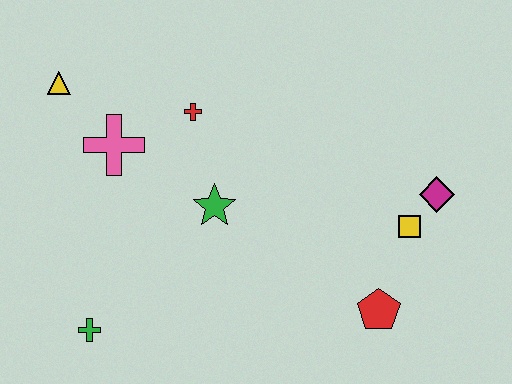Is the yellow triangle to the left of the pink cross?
Yes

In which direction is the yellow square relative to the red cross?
The yellow square is to the right of the red cross.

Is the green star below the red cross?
Yes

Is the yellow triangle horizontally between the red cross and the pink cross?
No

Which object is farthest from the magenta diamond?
The yellow triangle is farthest from the magenta diamond.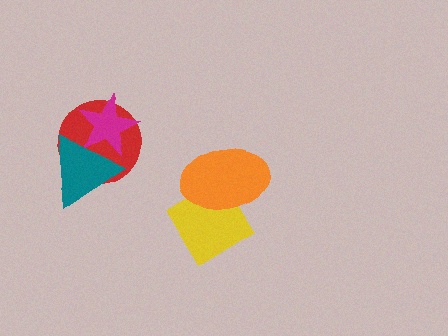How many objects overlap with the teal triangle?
2 objects overlap with the teal triangle.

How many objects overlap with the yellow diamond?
1 object overlaps with the yellow diamond.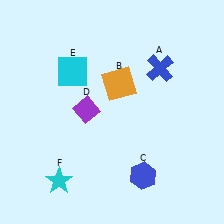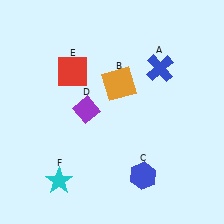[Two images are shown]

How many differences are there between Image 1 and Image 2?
There is 1 difference between the two images.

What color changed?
The square (E) changed from cyan in Image 1 to red in Image 2.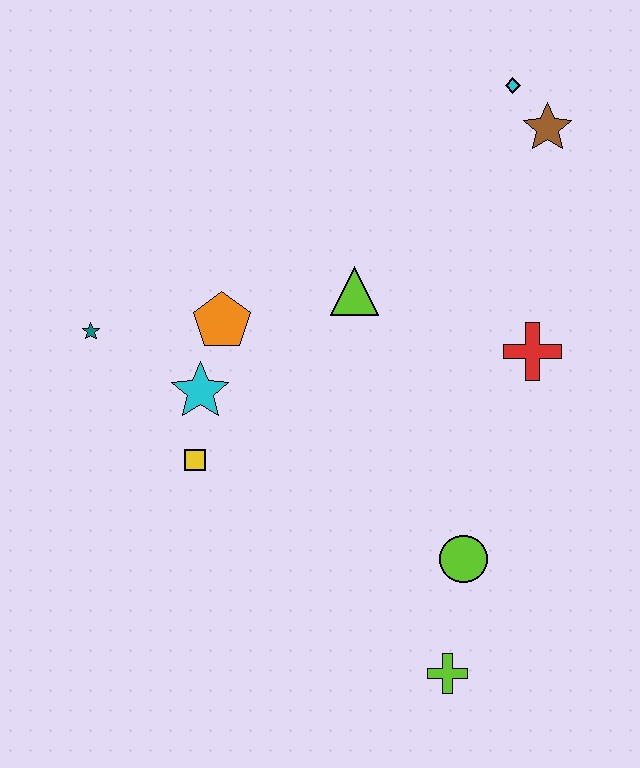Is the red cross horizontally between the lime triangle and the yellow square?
No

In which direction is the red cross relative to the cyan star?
The red cross is to the right of the cyan star.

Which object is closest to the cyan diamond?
The brown star is closest to the cyan diamond.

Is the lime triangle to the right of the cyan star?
Yes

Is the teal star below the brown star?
Yes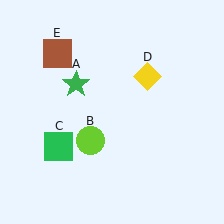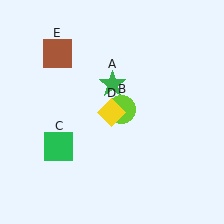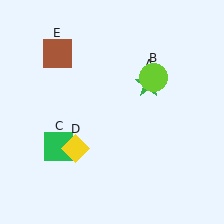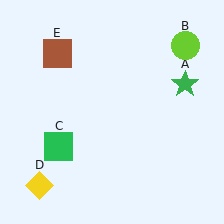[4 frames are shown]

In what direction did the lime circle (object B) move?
The lime circle (object B) moved up and to the right.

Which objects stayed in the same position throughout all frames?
Green square (object C) and brown square (object E) remained stationary.